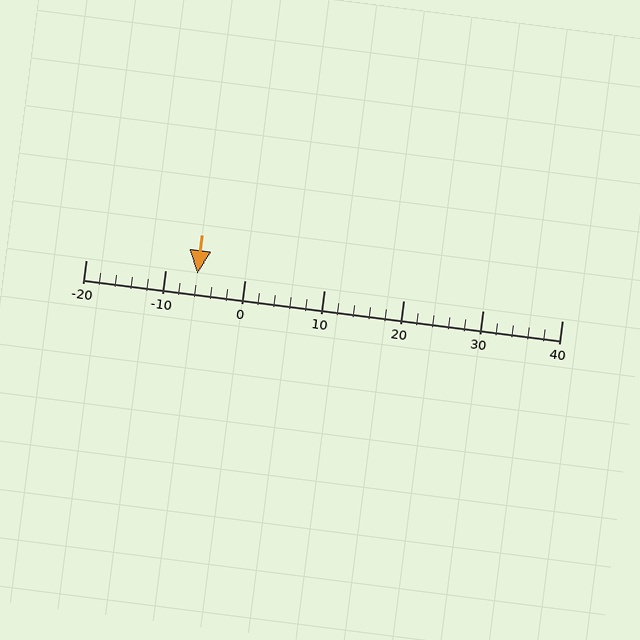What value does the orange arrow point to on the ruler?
The orange arrow points to approximately -6.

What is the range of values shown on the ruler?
The ruler shows values from -20 to 40.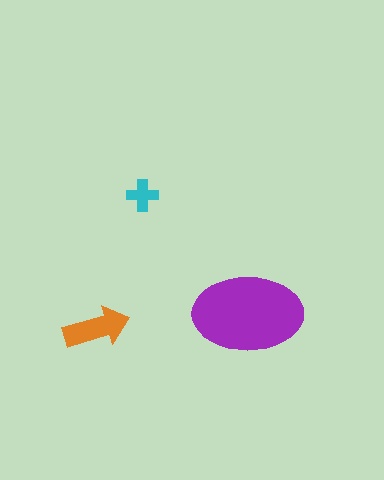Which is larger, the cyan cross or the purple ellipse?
The purple ellipse.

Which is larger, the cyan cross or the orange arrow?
The orange arrow.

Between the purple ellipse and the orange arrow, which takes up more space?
The purple ellipse.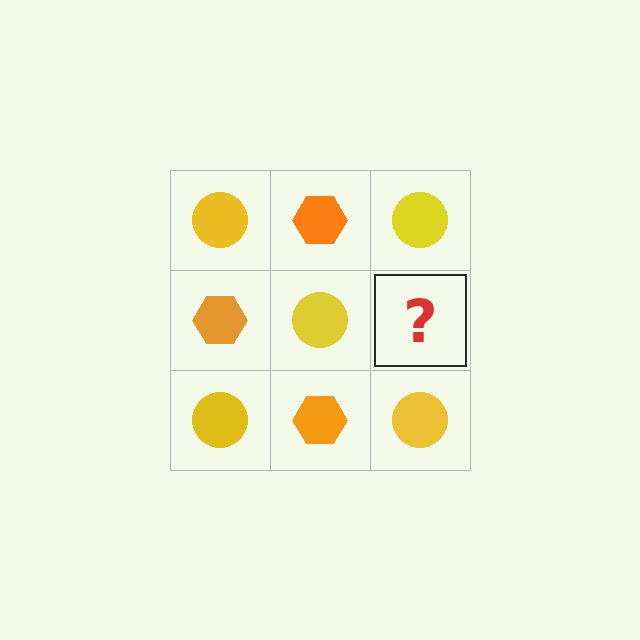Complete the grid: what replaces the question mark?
The question mark should be replaced with an orange hexagon.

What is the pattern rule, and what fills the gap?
The rule is that it alternates yellow circle and orange hexagon in a checkerboard pattern. The gap should be filled with an orange hexagon.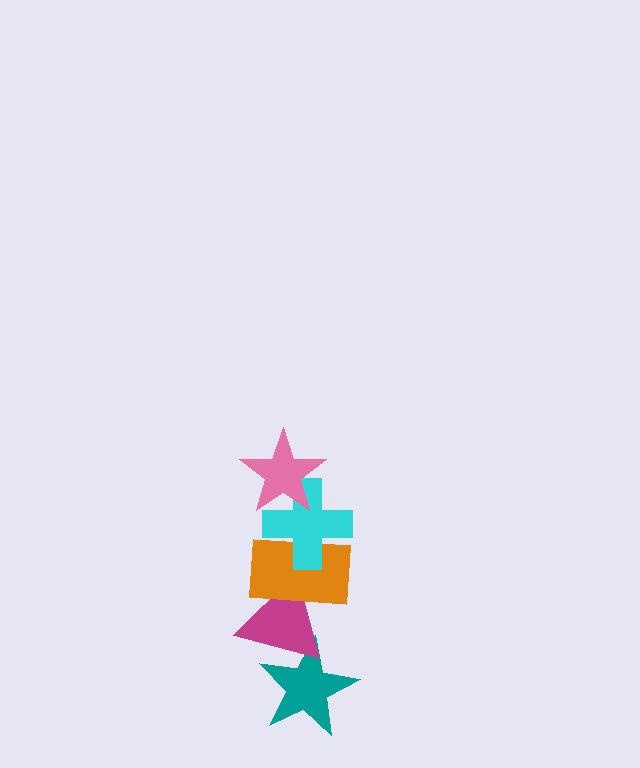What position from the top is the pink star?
The pink star is 1st from the top.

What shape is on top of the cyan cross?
The pink star is on top of the cyan cross.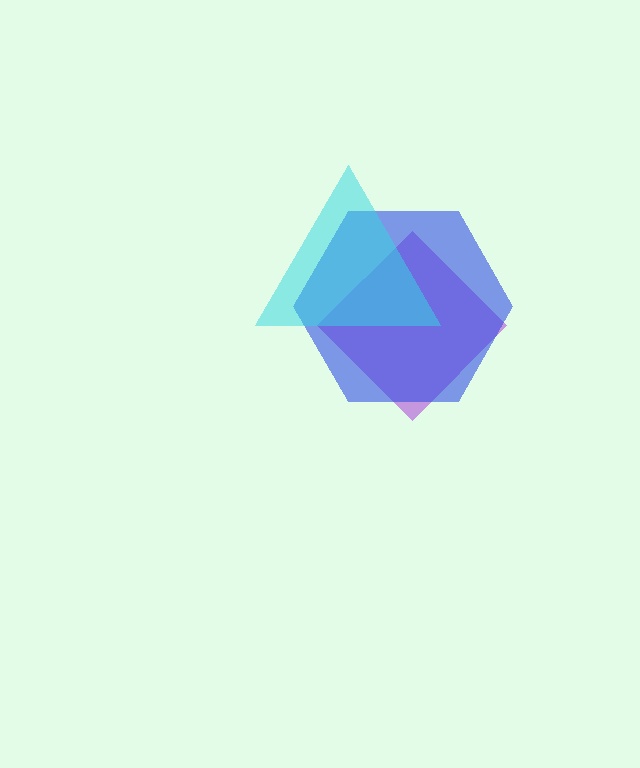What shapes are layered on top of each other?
The layered shapes are: a purple diamond, a blue hexagon, a cyan triangle.